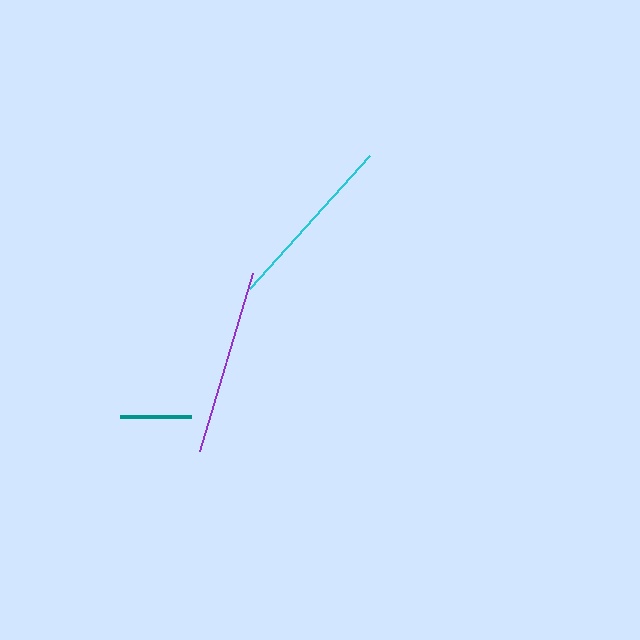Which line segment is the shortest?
The teal line is the shortest at approximately 71 pixels.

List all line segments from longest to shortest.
From longest to shortest: purple, cyan, teal.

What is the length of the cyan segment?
The cyan segment is approximately 180 pixels long.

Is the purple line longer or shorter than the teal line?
The purple line is longer than the teal line.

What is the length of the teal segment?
The teal segment is approximately 71 pixels long.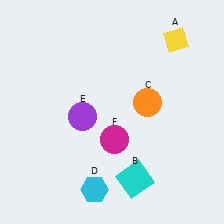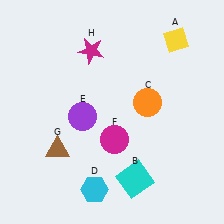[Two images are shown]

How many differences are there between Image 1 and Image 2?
There are 2 differences between the two images.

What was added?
A brown triangle (G), a magenta star (H) were added in Image 2.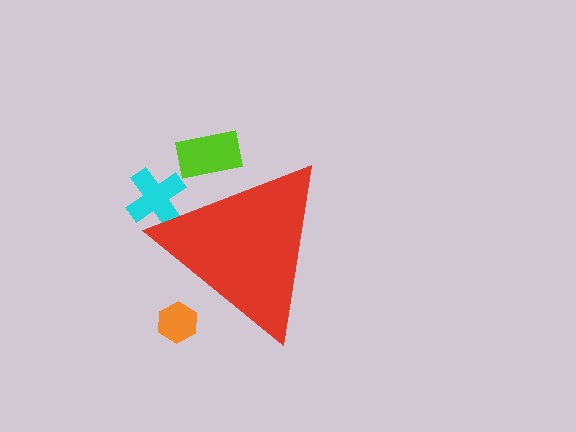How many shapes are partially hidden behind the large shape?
3 shapes are partially hidden.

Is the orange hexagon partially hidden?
Yes, the orange hexagon is partially hidden behind the red triangle.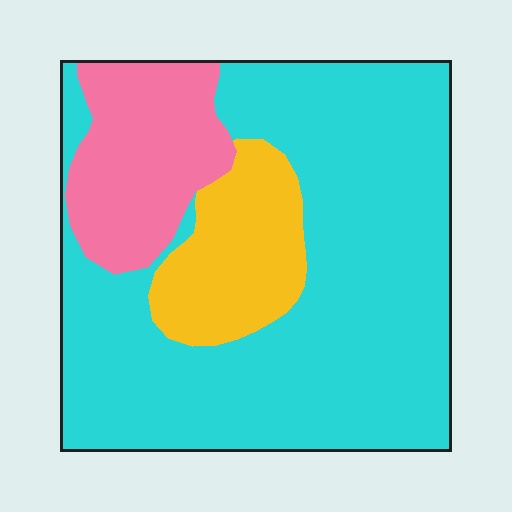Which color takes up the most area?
Cyan, at roughly 70%.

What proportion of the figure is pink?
Pink takes up about one sixth (1/6) of the figure.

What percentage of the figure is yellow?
Yellow covers around 15% of the figure.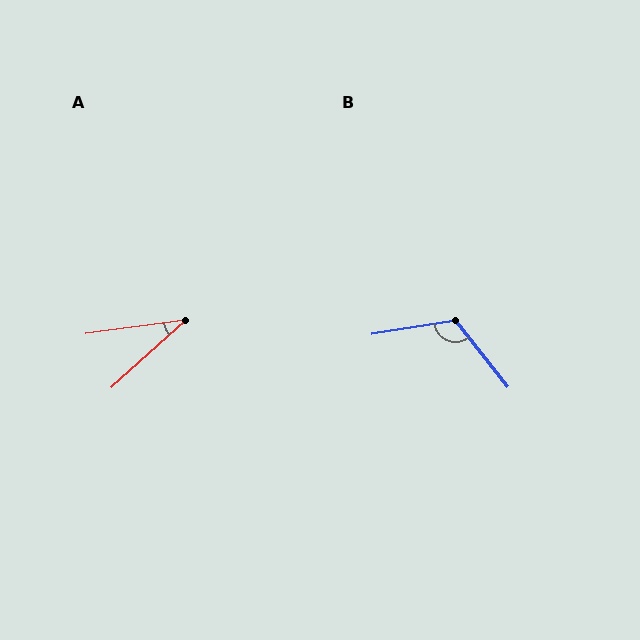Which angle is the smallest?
A, at approximately 34 degrees.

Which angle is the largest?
B, at approximately 119 degrees.